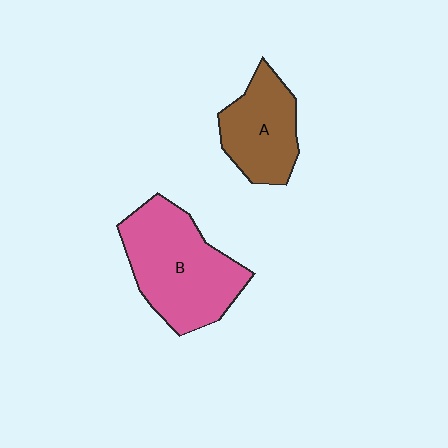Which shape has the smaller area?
Shape A (brown).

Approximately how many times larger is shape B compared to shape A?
Approximately 1.5 times.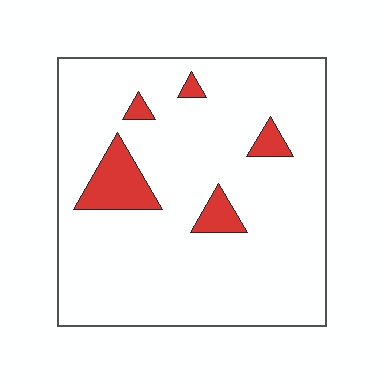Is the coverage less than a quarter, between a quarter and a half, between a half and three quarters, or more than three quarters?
Less than a quarter.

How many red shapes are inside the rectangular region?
5.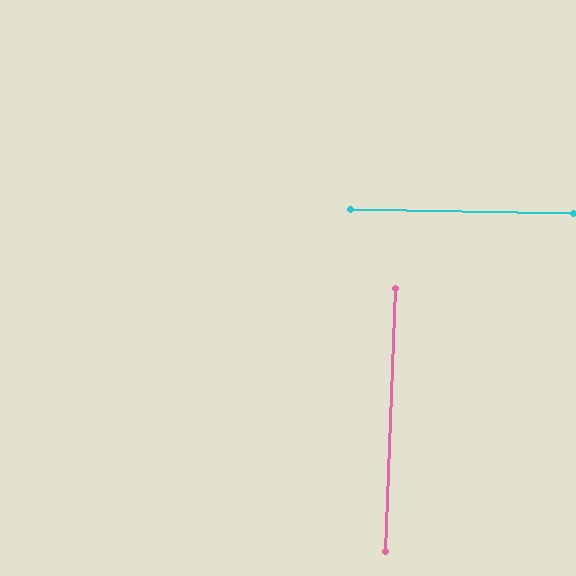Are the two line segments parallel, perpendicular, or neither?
Perpendicular — they meet at approximately 89°.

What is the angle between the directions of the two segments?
Approximately 89 degrees.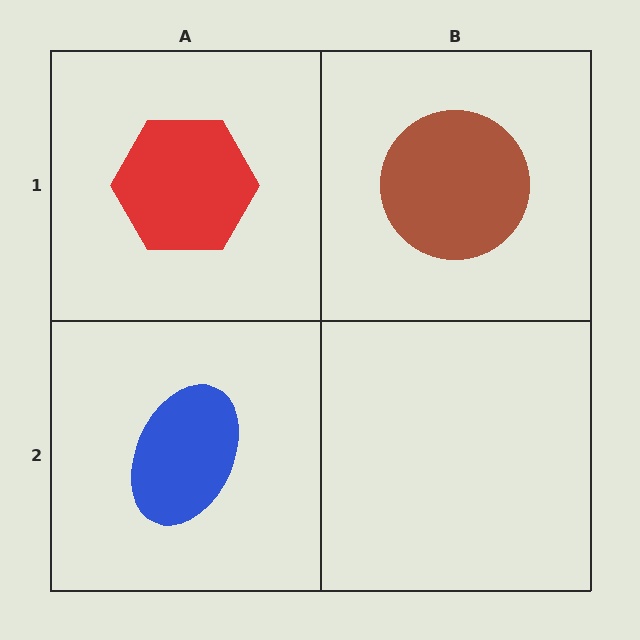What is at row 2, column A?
A blue ellipse.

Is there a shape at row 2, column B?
No, that cell is empty.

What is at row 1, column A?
A red hexagon.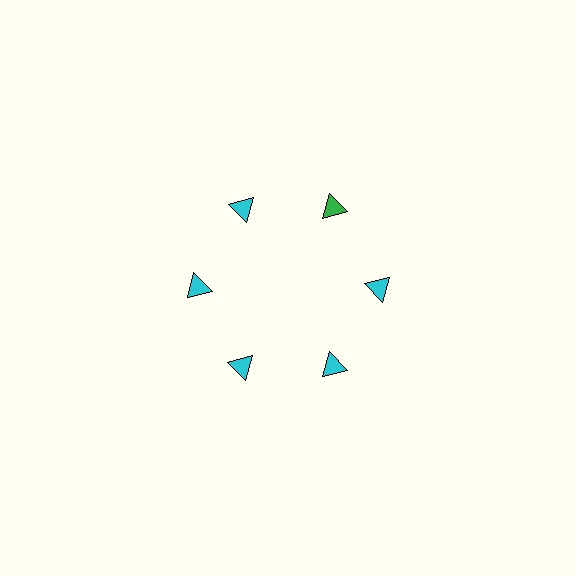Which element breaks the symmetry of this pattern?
The green triangle at roughly the 1 o'clock position breaks the symmetry. All other shapes are cyan triangles.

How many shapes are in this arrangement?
There are 6 shapes arranged in a ring pattern.